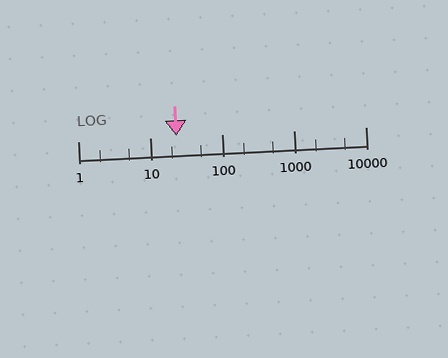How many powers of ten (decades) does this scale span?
The scale spans 4 decades, from 1 to 10000.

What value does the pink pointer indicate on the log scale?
The pointer indicates approximately 23.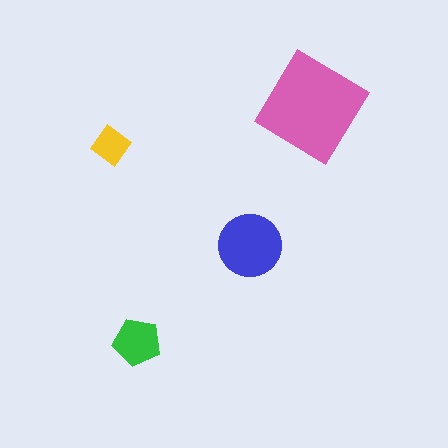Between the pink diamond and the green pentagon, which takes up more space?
The pink diamond.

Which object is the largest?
The pink diamond.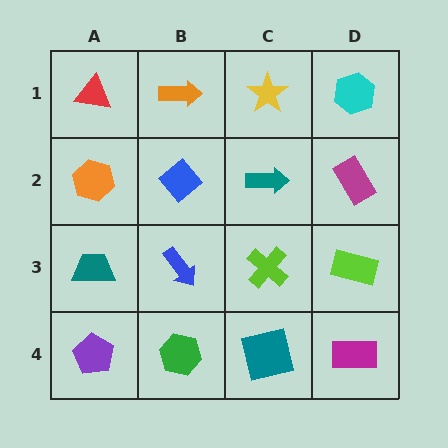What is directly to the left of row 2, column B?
An orange hexagon.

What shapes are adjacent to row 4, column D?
A lime rectangle (row 3, column D), a teal square (row 4, column C).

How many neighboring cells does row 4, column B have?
3.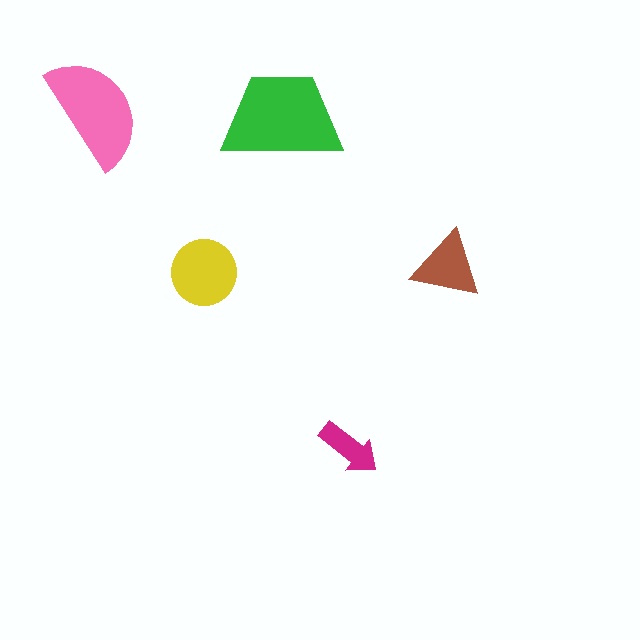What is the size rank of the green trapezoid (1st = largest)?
1st.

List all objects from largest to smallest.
The green trapezoid, the pink semicircle, the yellow circle, the brown triangle, the magenta arrow.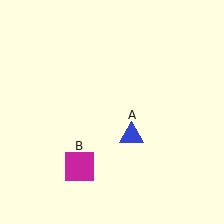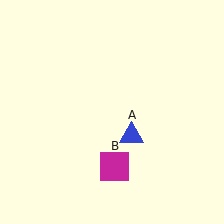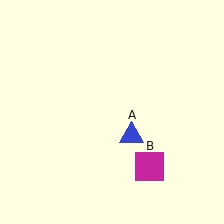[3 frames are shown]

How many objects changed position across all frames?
1 object changed position: magenta square (object B).